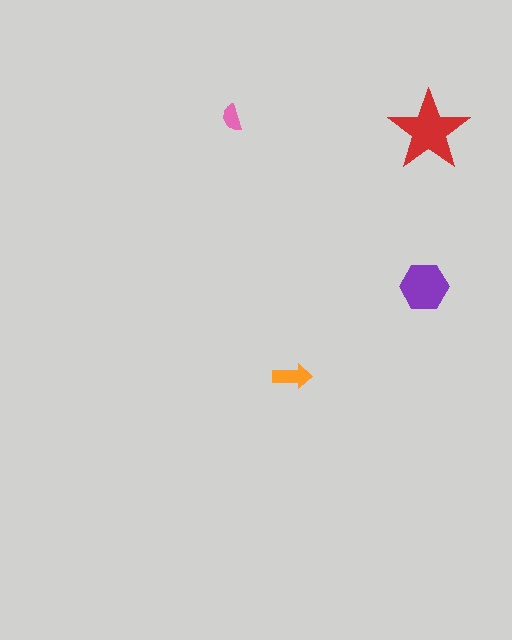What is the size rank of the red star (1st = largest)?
1st.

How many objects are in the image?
There are 4 objects in the image.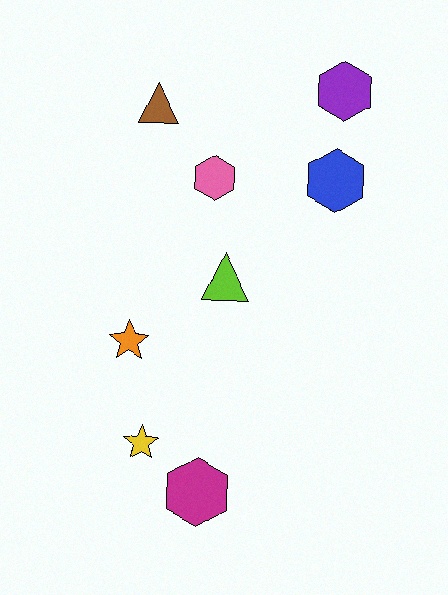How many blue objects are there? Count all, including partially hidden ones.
There is 1 blue object.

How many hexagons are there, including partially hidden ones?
There are 4 hexagons.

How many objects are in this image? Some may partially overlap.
There are 8 objects.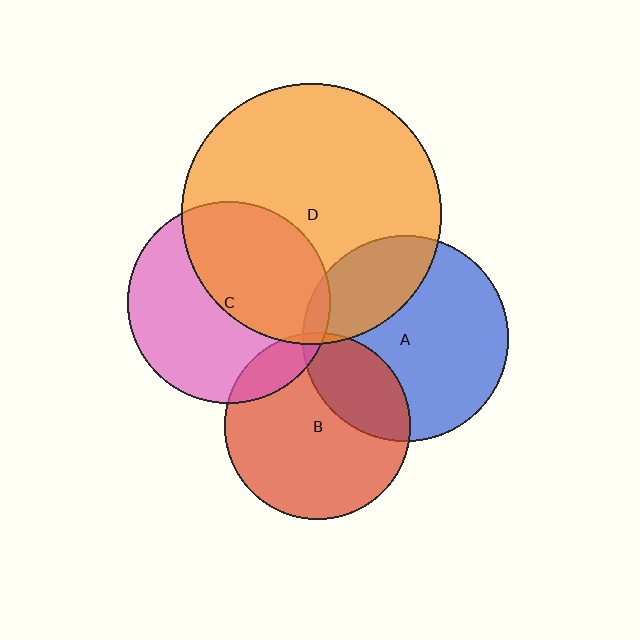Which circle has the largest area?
Circle D (orange).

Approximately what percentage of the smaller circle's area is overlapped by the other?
Approximately 25%.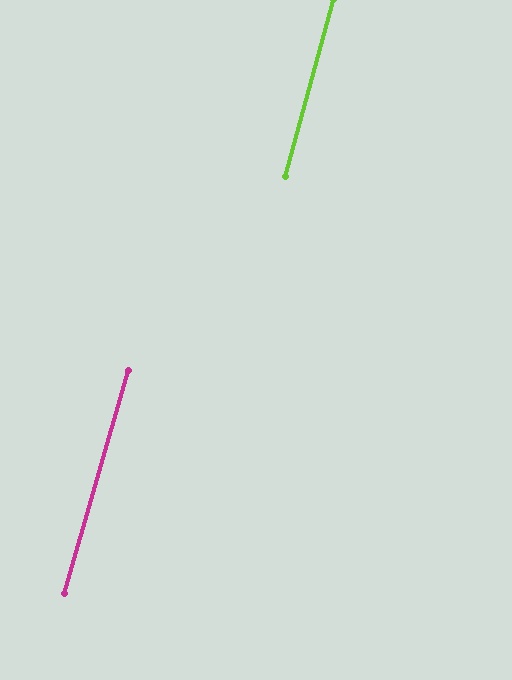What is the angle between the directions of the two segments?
Approximately 1 degree.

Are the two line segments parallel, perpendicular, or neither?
Parallel — their directions differ by only 1.1°.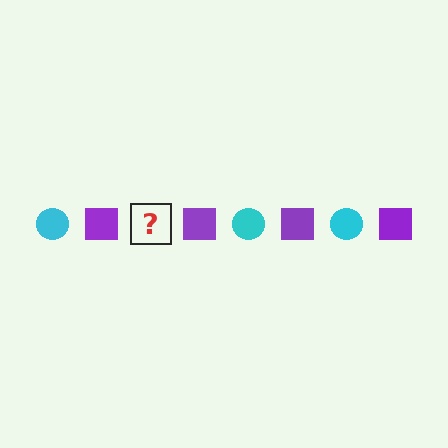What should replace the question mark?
The question mark should be replaced with a cyan circle.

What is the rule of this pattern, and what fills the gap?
The rule is that the pattern alternates between cyan circle and purple square. The gap should be filled with a cyan circle.